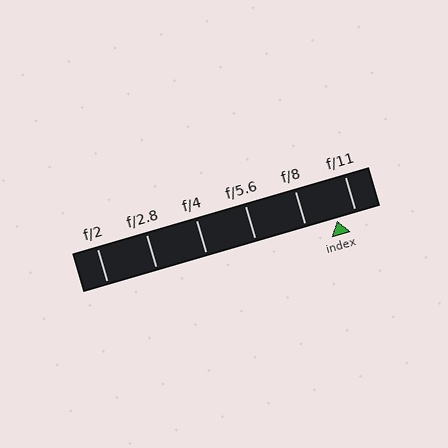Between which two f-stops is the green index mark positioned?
The index mark is between f/8 and f/11.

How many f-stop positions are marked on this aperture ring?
There are 6 f-stop positions marked.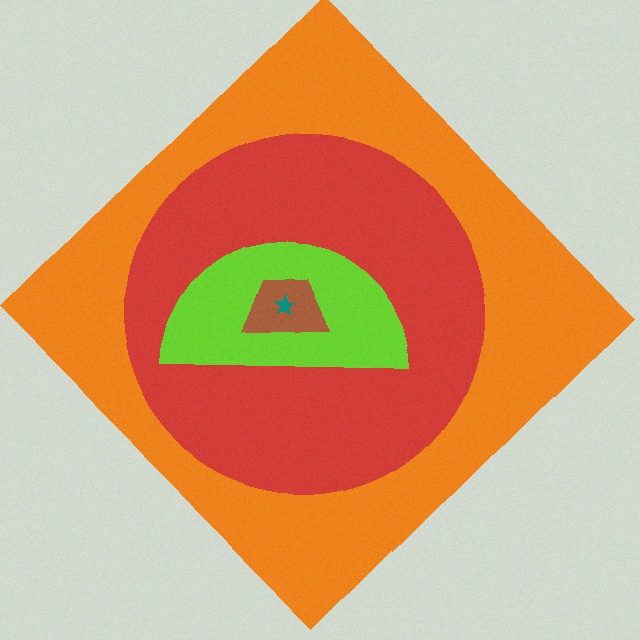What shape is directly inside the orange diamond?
The red circle.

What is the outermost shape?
The orange diamond.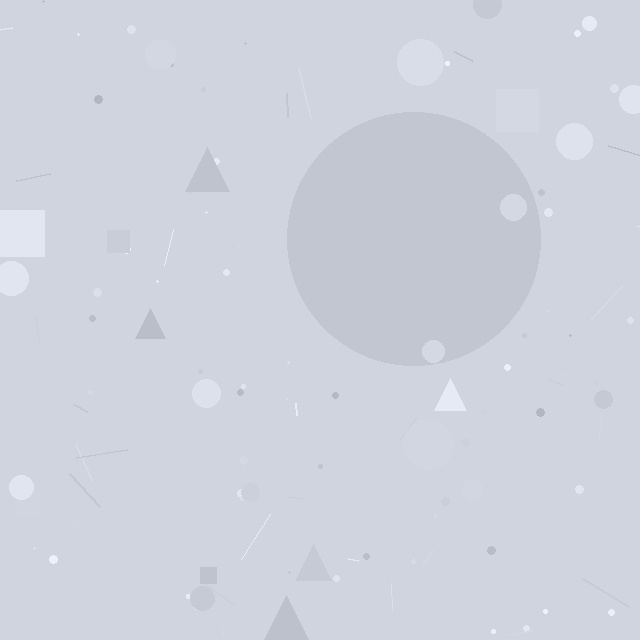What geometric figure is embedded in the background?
A circle is embedded in the background.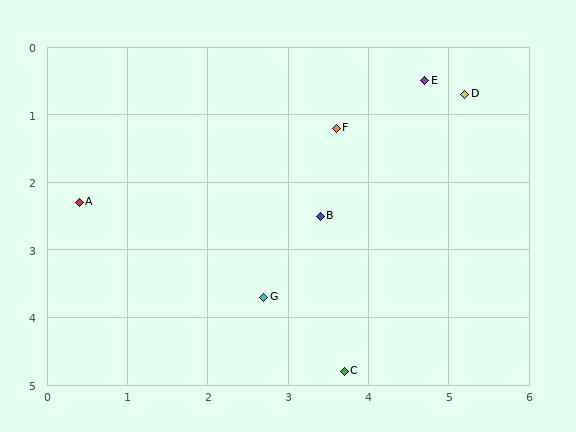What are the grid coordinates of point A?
Point A is at approximately (0.4, 2.3).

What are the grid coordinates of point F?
Point F is at approximately (3.6, 1.2).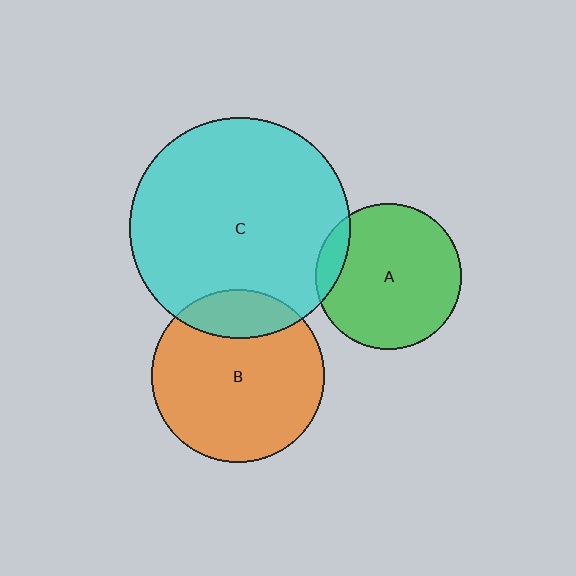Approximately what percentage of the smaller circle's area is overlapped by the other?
Approximately 20%.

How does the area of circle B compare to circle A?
Approximately 1.4 times.